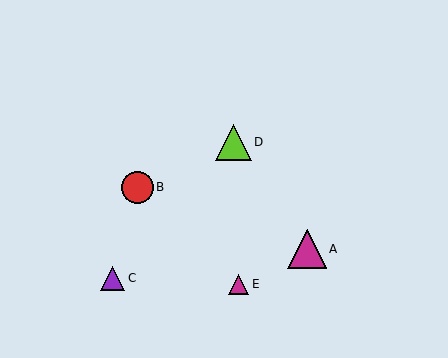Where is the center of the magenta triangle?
The center of the magenta triangle is at (239, 284).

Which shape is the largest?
The magenta triangle (labeled A) is the largest.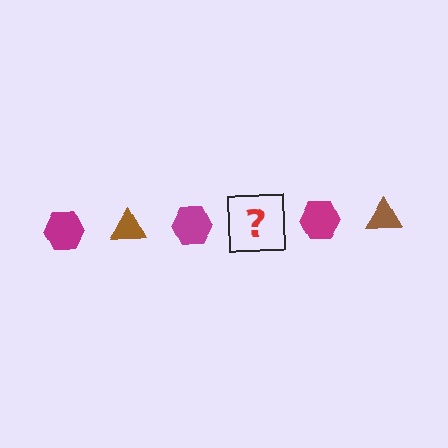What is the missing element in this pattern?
The missing element is a brown triangle.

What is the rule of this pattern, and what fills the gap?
The rule is that the pattern alternates between magenta hexagon and brown triangle. The gap should be filled with a brown triangle.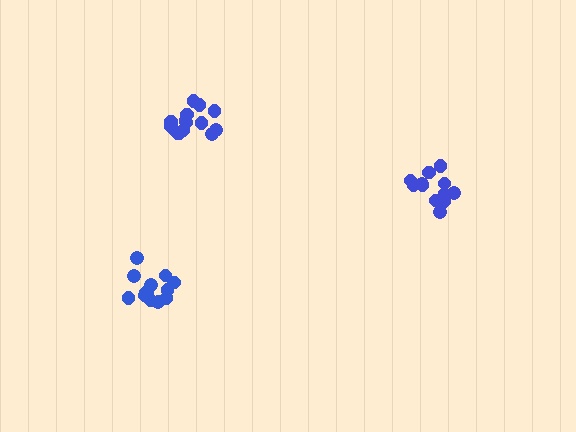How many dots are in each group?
Group 1: 15 dots, Group 2: 12 dots, Group 3: 13 dots (40 total).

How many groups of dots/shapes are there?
There are 3 groups.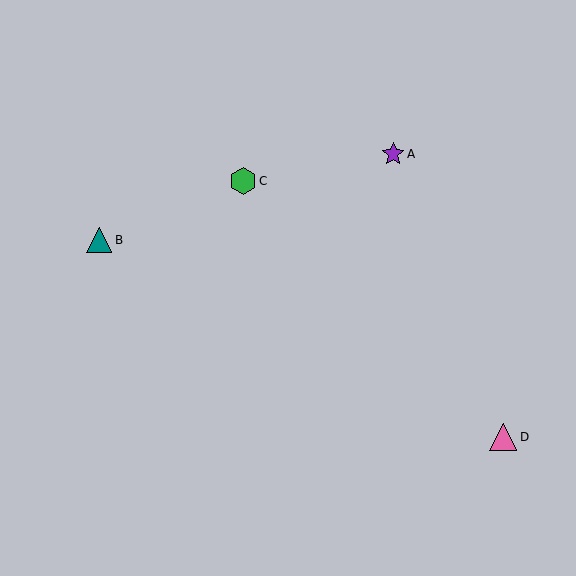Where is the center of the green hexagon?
The center of the green hexagon is at (243, 181).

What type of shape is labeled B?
Shape B is a teal triangle.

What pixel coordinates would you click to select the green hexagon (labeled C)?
Click at (243, 181) to select the green hexagon C.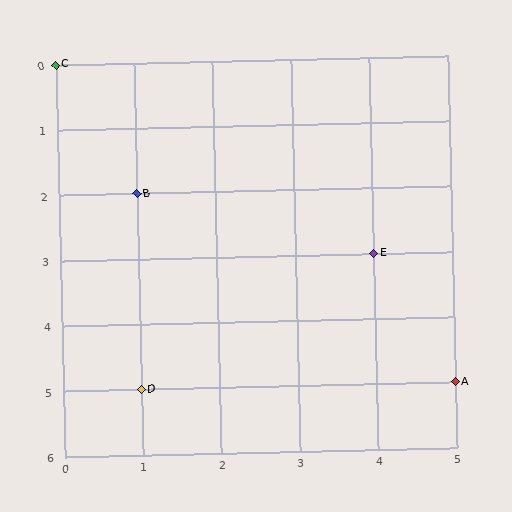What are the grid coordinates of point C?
Point C is at grid coordinates (0, 0).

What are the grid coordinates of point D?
Point D is at grid coordinates (1, 5).